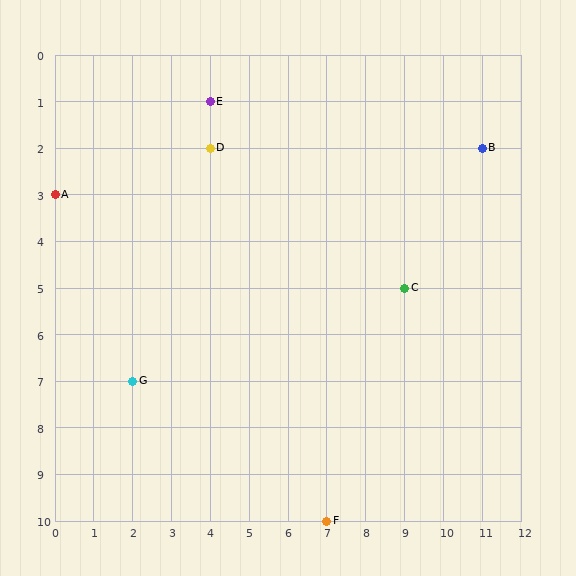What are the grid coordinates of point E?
Point E is at grid coordinates (4, 1).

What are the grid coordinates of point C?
Point C is at grid coordinates (9, 5).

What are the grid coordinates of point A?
Point A is at grid coordinates (0, 3).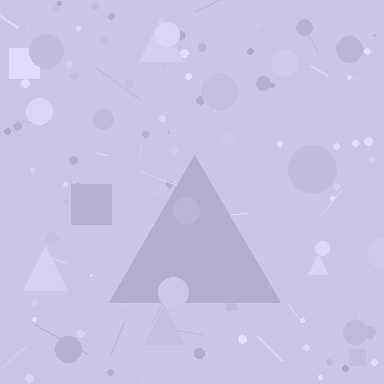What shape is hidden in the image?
A triangle is hidden in the image.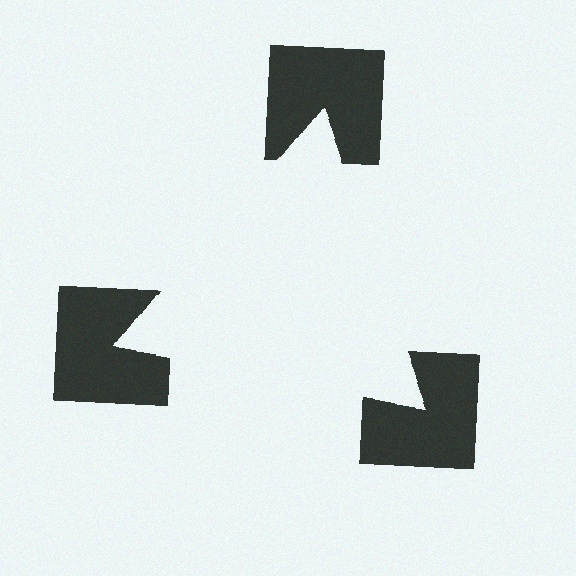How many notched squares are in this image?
There are 3 — one at each vertex of the illusory triangle.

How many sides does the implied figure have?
3 sides.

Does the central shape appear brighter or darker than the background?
It typically appears slightly brighter than the background, even though no actual brightness change is drawn.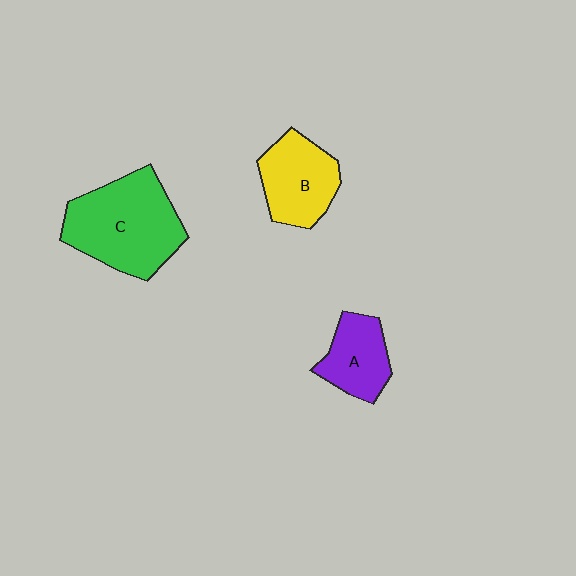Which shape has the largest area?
Shape C (green).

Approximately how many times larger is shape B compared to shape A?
Approximately 1.2 times.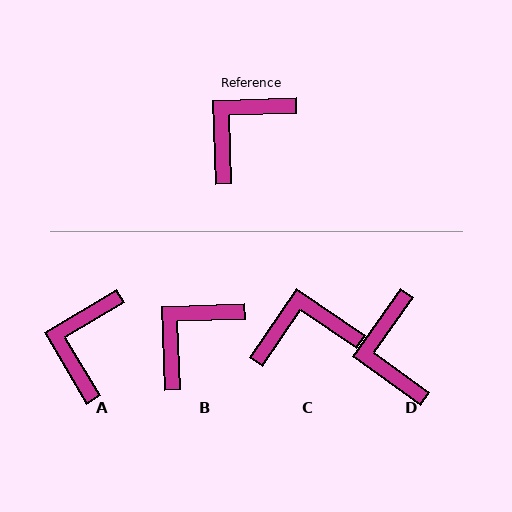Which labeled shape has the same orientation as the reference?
B.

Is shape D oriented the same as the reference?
No, it is off by about 52 degrees.